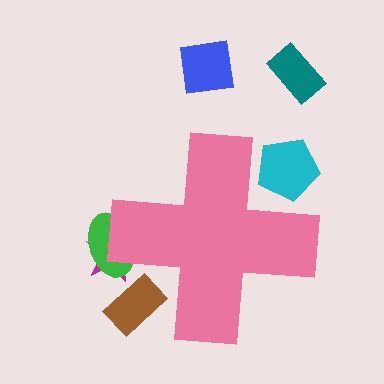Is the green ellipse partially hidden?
Yes, the green ellipse is partially hidden behind the pink cross.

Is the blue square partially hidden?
No, the blue square is fully visible.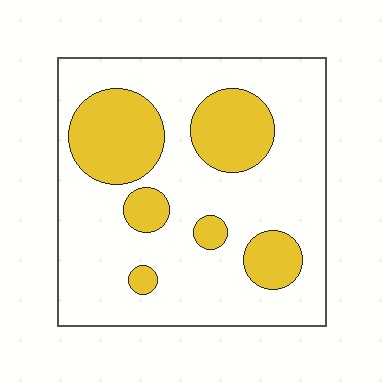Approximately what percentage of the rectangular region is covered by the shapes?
Approximately 25%.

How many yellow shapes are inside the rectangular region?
6.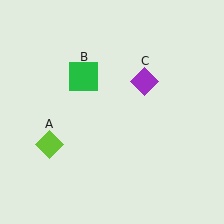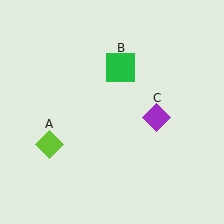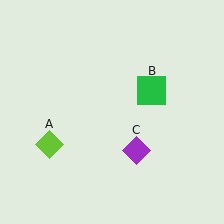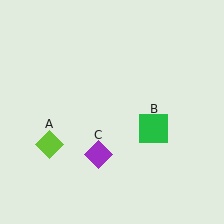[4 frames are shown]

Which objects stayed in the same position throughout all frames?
Lime diamond (object A) remained stationary.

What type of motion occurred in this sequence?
The green square (object B), purple diamond (object C) rotated clockwise around the center of the scene.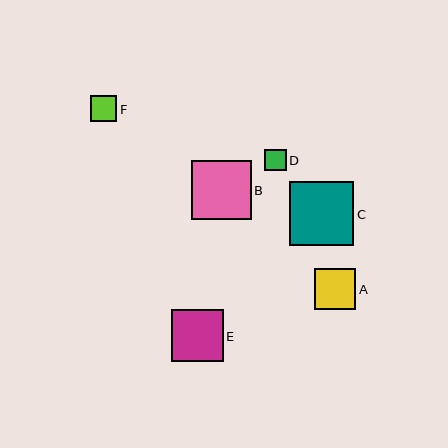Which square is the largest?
Square C is the largest with a size of approximately 64 pixels.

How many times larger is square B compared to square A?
Square B is approximately 1.5 times the size of square A.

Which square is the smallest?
Square D is the smallest with a size of approximately 21 pixels.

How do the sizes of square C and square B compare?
Square C and square B are approximately the same size.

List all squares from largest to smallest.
From largest to smallest: C, B, E, A, F, D.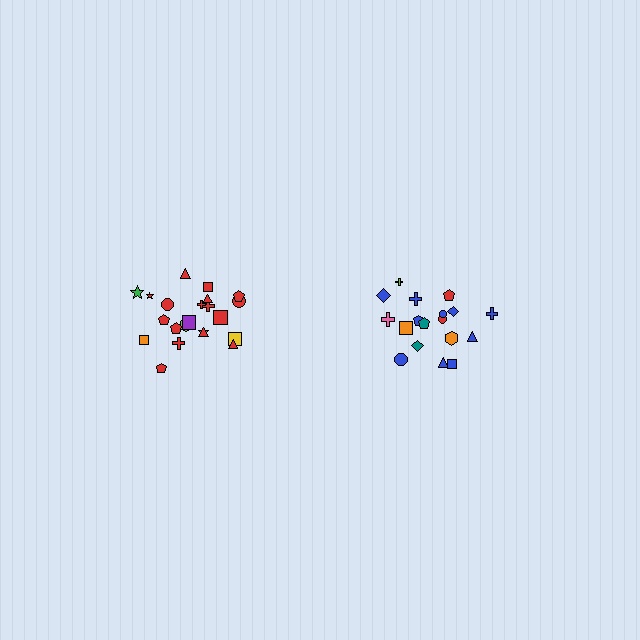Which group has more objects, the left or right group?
The left group.